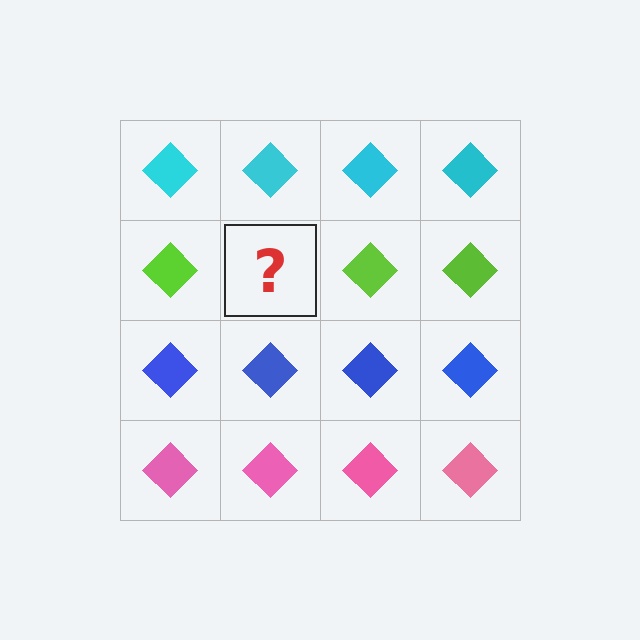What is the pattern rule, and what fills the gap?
The rule is that each row has a consistent color. The gap should be filled with a lime diamond.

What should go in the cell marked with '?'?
The missing cell should contain a lime diamond.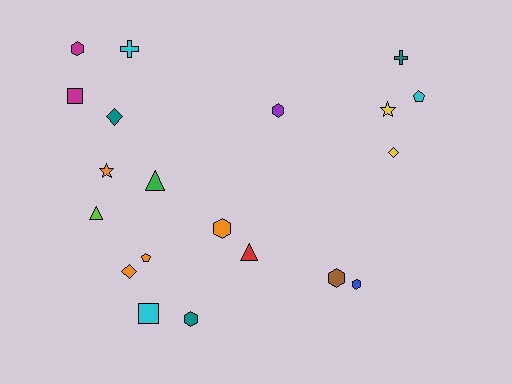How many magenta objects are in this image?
There are 2 magenta objects.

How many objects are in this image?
There are 20 objects.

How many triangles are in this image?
There are 3 triangles.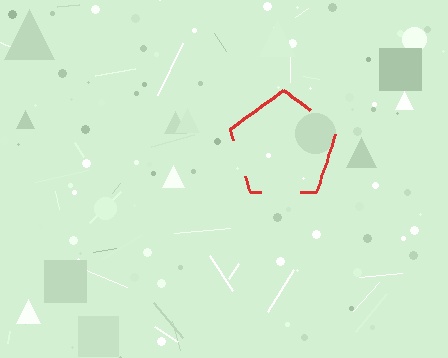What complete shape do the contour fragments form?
The contour fragments form a pentagon.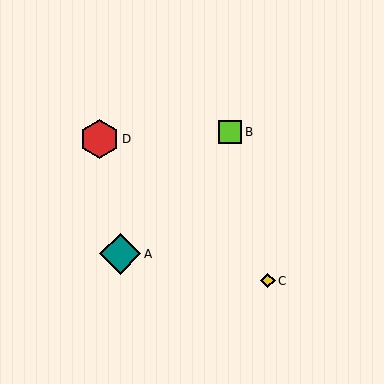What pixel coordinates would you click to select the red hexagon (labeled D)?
Click at (100, 139) to select the red hexagon D.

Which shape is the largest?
The teal diamond (labeled A) is the largest.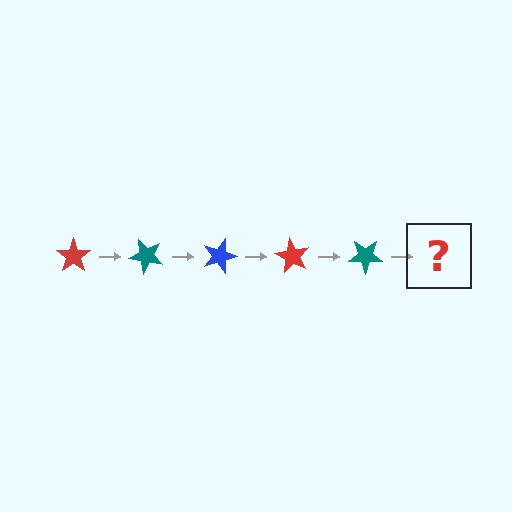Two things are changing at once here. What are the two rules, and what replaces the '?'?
The two rules are that it rotates 45 degrees each step and the color cycles through red, teal, and blue. The '?' should be a blue star, rotated 225 degrees from the start.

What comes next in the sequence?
The next element should be a blue star, rotated 225 degrees from the start.